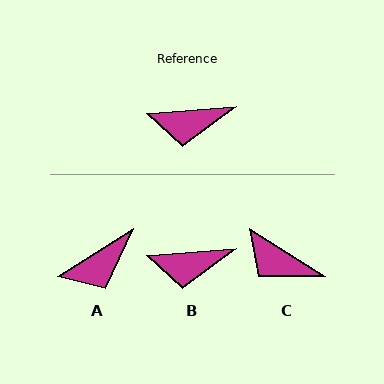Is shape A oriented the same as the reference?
No, it is off by about 28 degrees.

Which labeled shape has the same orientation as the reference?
B.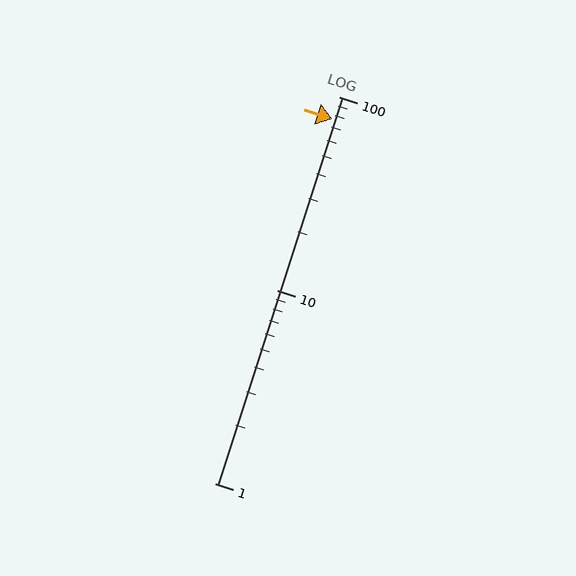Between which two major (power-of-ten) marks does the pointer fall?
The pointer is between 10 and 100.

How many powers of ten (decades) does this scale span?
The scale spans 2 decades, from 1 to 100.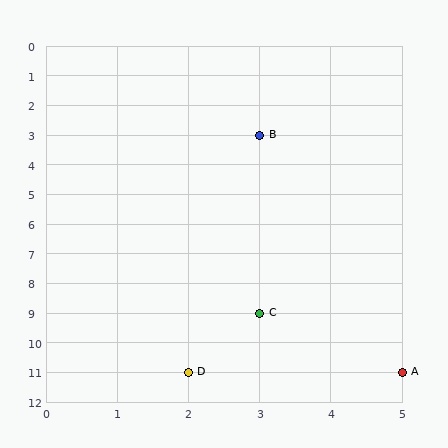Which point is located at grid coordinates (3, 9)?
Point C is at (3, 9).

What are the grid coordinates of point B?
Point B is at grid coordinates (3, 3).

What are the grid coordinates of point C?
Point C is at grid coordinates (3, 9).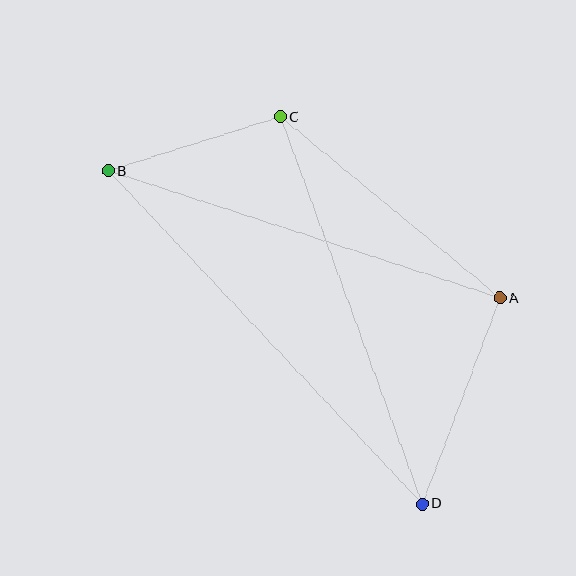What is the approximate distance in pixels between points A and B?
The distance between A and B is approximately 412 pixels.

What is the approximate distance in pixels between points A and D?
The distance between A and D is approximately 220 pixels.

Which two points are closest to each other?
Points B and C are closest to each other.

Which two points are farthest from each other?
Points B and D are farthest from each other.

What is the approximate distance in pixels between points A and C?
The distance between A and C is approximately 285 pixels.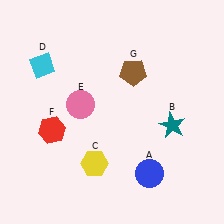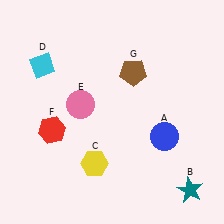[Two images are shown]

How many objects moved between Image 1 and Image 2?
2 objects moved between the two images.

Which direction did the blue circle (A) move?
The blue circle (A) moved up.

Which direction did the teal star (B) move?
The teal star (B) moved down.